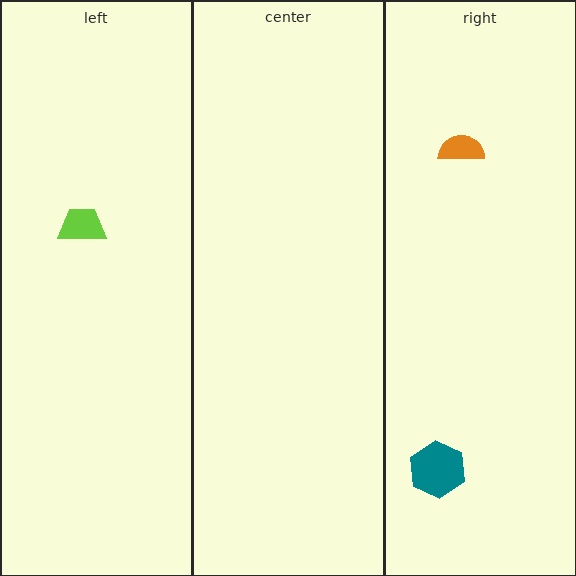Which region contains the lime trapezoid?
The left region.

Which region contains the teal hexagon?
The right region.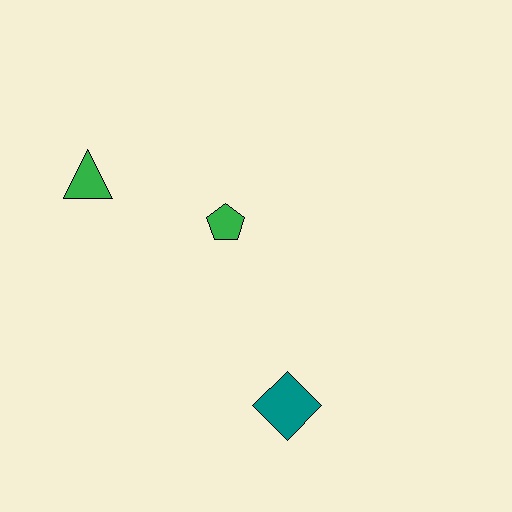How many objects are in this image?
There are 3 objects.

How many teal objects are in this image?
There is 1 teal object.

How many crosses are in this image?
There are no crosses.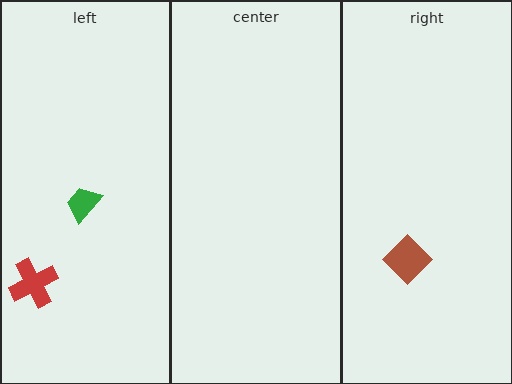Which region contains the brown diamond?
The right region.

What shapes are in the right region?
The brown diamond.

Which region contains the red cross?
The left region.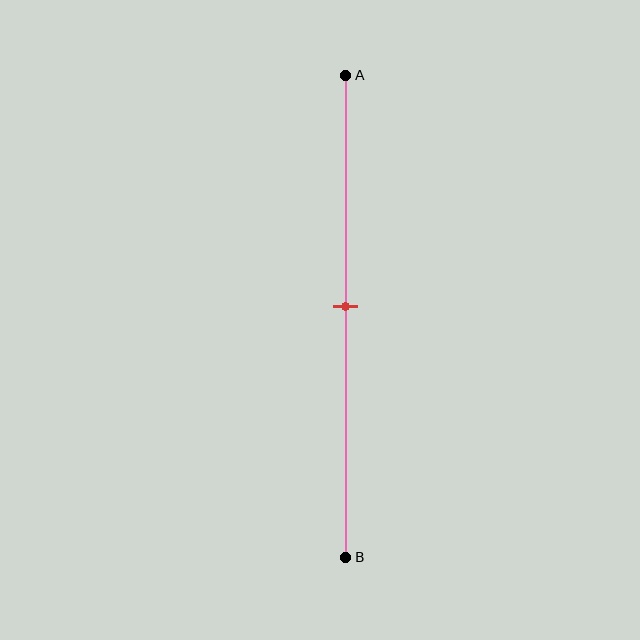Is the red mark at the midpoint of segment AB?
Yes, the mark is approximately at the midpoint.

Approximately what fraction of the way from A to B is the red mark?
The red mark is approximately 50% of the way from A to B.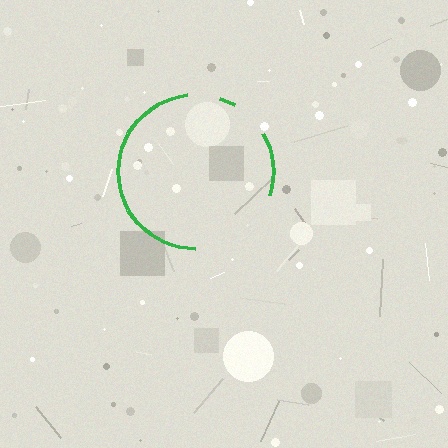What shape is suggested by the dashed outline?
The dashed outline suggests a circle.